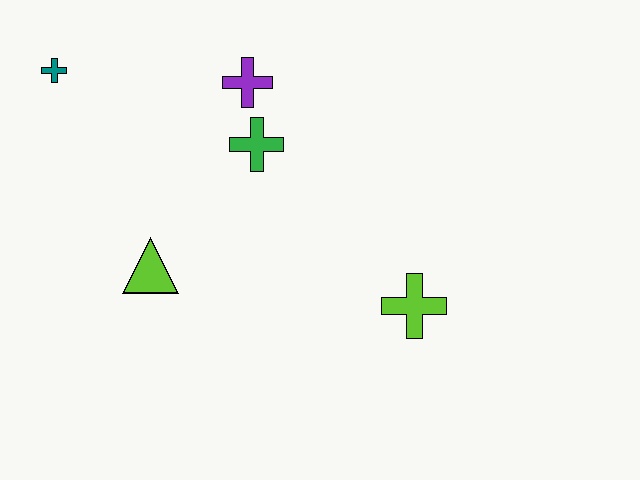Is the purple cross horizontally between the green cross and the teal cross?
Yes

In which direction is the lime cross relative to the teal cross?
The lime cross is to the right of the teal cross.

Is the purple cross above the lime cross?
Yes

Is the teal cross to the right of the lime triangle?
No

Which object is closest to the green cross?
The purple cross is closest to the green cross.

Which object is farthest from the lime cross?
The teal cross is farthest from the lime cross.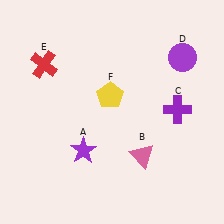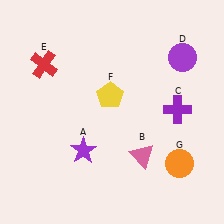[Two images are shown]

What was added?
An orange circle (G) was added in Image 2.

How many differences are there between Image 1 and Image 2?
There is 1 difference between the two images.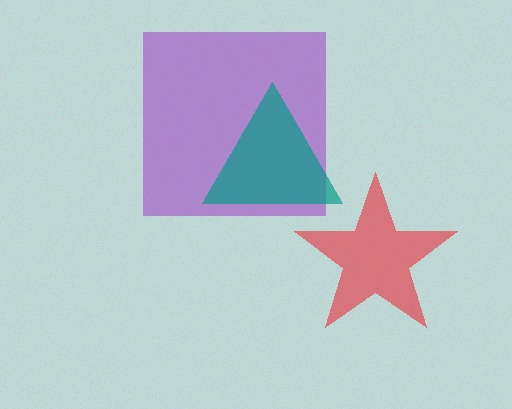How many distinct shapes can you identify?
There are 3 distinct shapes: a red star, a purple square, a teal triangle.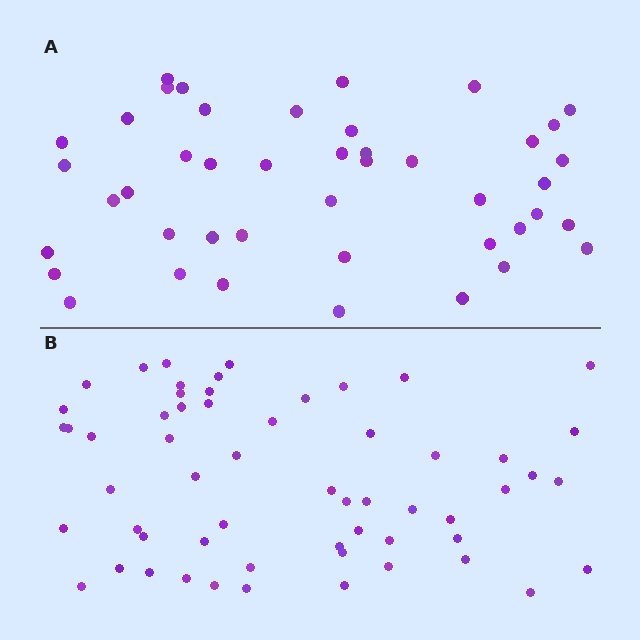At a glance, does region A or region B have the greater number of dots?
Region B (the bottom region) has more dots.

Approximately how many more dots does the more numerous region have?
Region B has approximately 15 more dots than region A.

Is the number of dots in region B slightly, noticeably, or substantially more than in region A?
Region B has noticeably more, but not dramatically so. The ratio is roughly 1.3 to 1.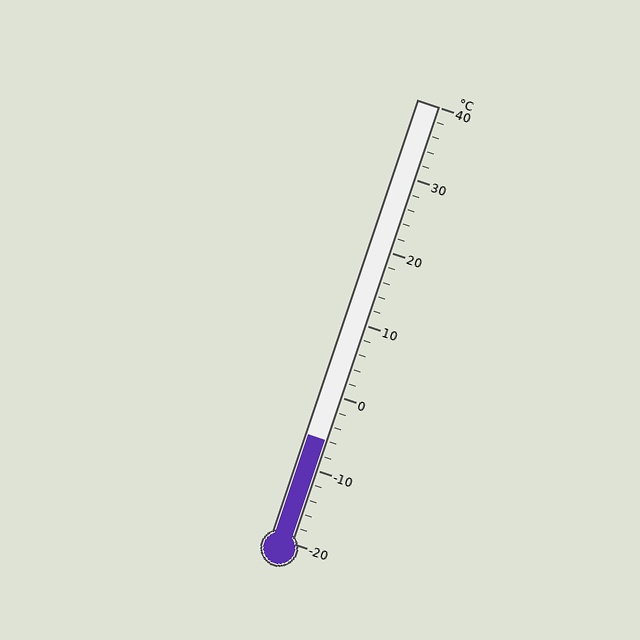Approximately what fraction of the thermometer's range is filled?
The thermometer is filled to approximately 25% of its range.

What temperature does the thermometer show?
The thermometer shows approximately -6°C.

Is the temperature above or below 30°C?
The temperature is below 30°C.